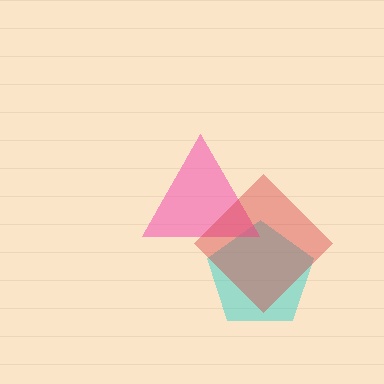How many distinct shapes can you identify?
There are 3 distinct shapes: a cyan pentagon, a pink triangle, a red diamond.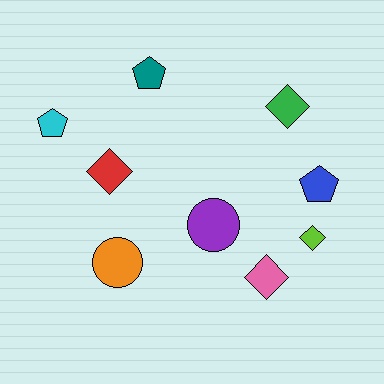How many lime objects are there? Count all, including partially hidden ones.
There is 1 lime object.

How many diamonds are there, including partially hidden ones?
There are 4 diamonds.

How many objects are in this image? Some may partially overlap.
There are 9 objects.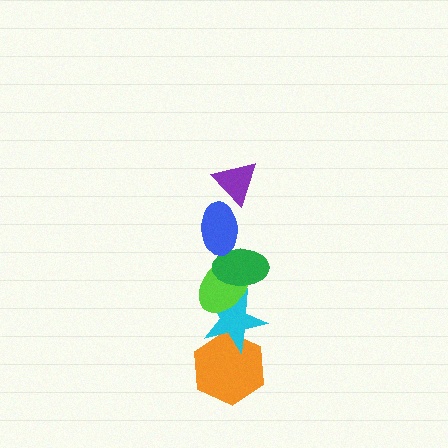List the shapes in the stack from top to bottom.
From top to bottom: the purple triangle, the blue ellipse, the green ellipse, the lime ellipse, the cyan star, the orange hexagon.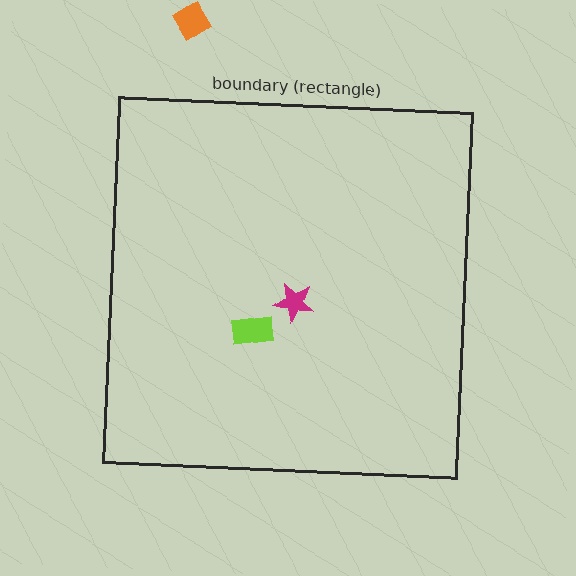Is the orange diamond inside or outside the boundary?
Outside.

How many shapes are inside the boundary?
2 inside, 1 outside.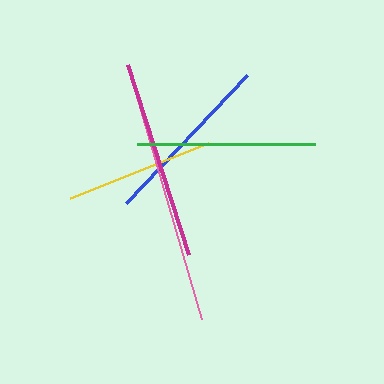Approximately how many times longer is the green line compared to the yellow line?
The green line is approximately 1.2 times the length of the yellow line.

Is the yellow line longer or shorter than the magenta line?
The magenta line is longer than the yellow line.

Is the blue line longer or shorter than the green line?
The green line is longer than the blue line.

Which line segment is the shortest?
The yellow line is the shortest at approximately 148 pixels.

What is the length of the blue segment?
The blue segment is approximately 176 pixels long.